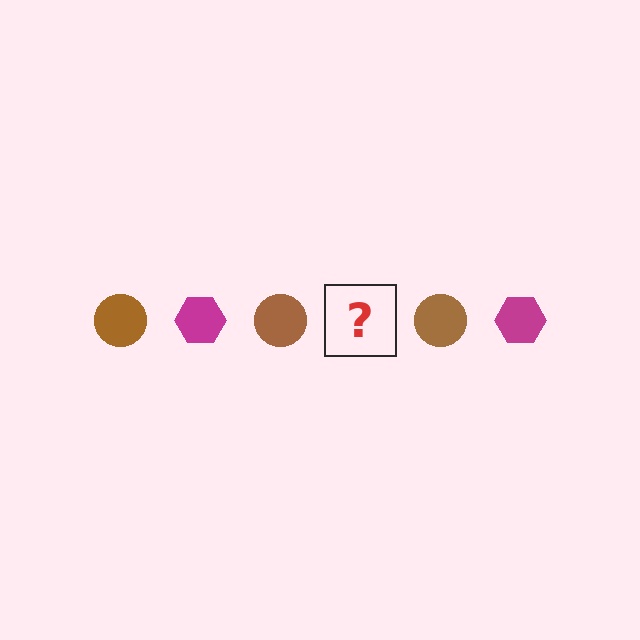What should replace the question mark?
The question mark should be replaced with a magenta hexagon.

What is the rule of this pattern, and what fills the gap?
The rule is that the pattern alternates between brown circle and magenta hexagon. The gap should be filled with a magenta hexagon.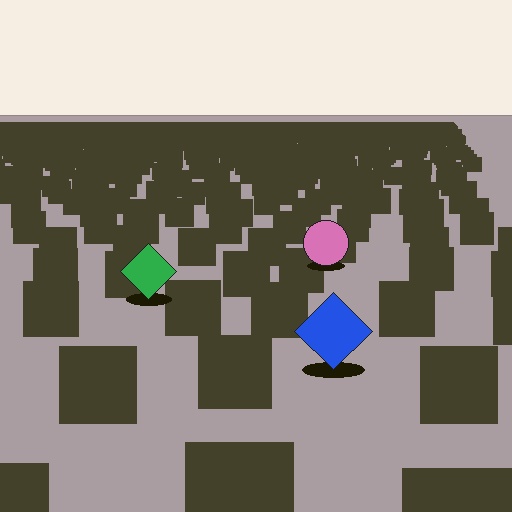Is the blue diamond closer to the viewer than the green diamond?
Yes. The blue diamond is closer — you can tell from the texture gradient: the ground texture is coarser near it.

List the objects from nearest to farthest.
From nearest to farthest: the blue diamond, the green diamond, the pink circle.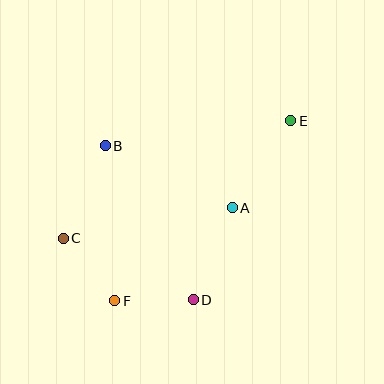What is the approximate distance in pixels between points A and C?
The distance between A and C is approximately 171 pixels.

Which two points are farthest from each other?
Points C and E are farthest from each other.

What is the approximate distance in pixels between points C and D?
The distance between C and D is approximately 144 pixels.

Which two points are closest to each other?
Points D and F are closest to each other.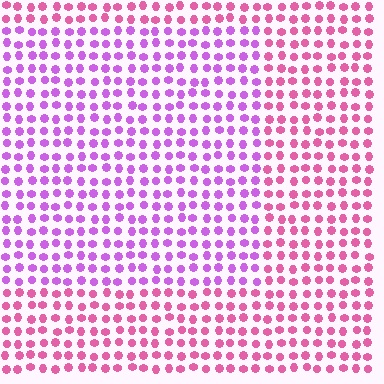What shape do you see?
I see a rectangle.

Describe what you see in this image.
The image is filled with small pink elements in a uniform arrangement. A rectangle-shaped region is visible where the elements are tinted to a slightly different hue, forming a subtle color boundary.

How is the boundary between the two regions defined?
The boundary is defined purely by a slight shift in hue (about 39 degrees). Spacing, size, and orientation are identical on both sides.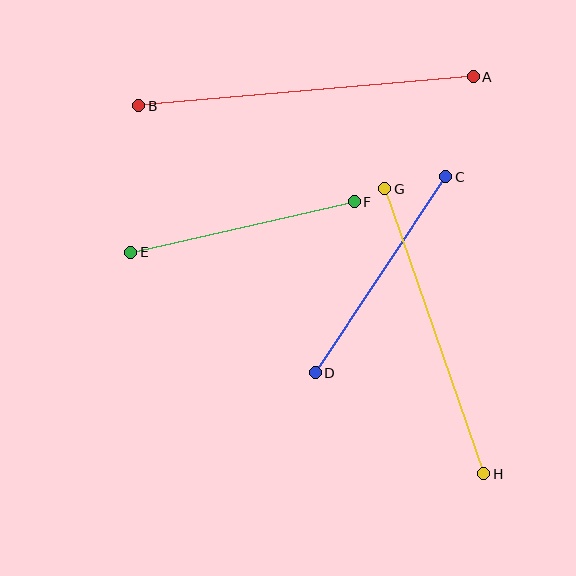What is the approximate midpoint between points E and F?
The midpoint is at approximately (243, 227) pixels.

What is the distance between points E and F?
The distance is approximately 229 pixels.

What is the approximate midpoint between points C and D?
The midpoint is at approximately (381, 275) pixels.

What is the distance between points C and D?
The distance is approximately 236 pixels.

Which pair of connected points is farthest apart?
Points A and B are farthest apart.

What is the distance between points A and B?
The distance is approximately 335 pixels.